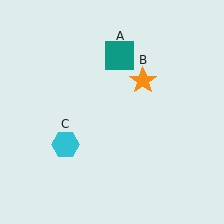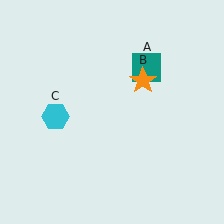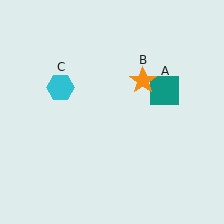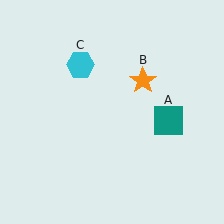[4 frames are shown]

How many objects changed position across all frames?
2 objects changed position: teal square (object A), cyan hexagon (object C).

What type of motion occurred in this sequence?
The teal square (object A), cyan hexagon (object C) rotated clockwise around the center of the scene.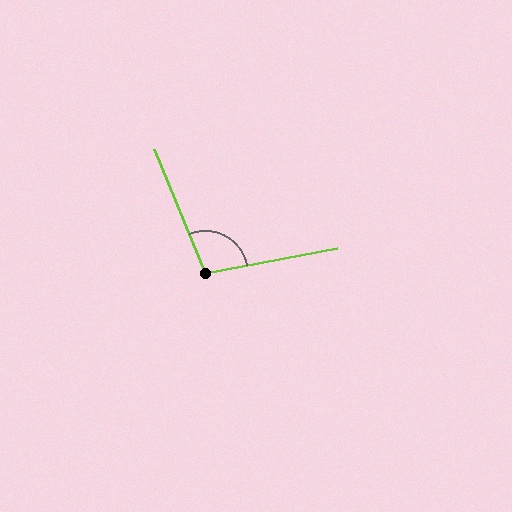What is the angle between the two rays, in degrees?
Approximately 101 degrees.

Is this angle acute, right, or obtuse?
It is obtuse.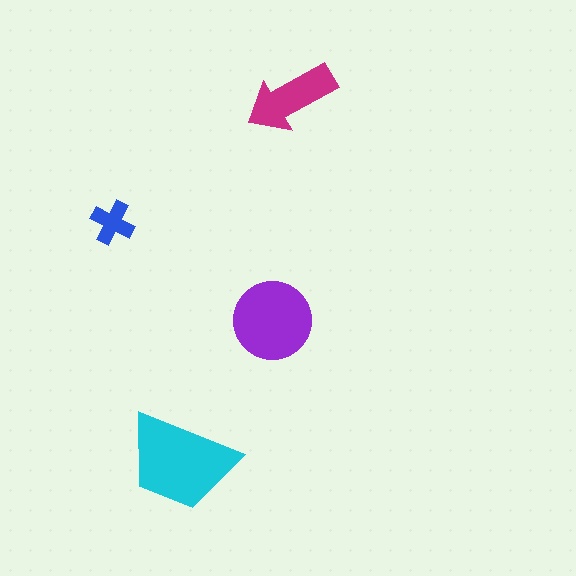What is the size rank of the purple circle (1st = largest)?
2nd.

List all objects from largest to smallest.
The cyan trapezoid, the purple circle, the magenta arrow, the blue cross.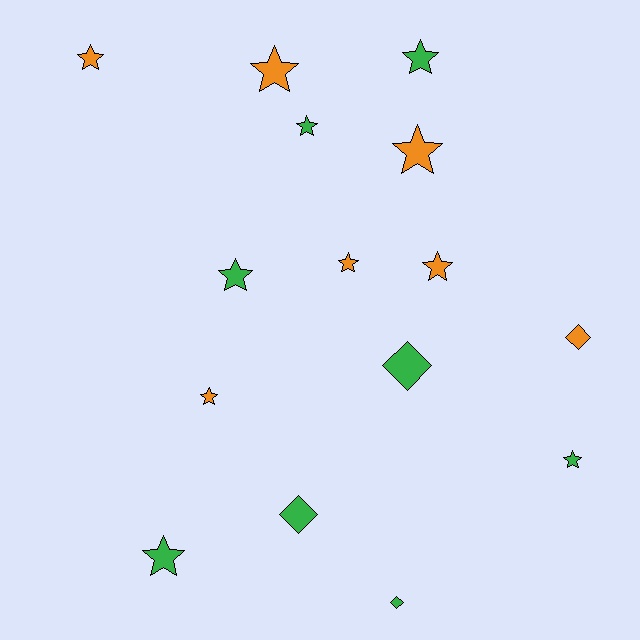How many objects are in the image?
There are 15 objects.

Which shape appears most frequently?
Star, with 11 objects.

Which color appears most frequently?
Green, with 8 objects.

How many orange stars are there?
There are 6 orange stars.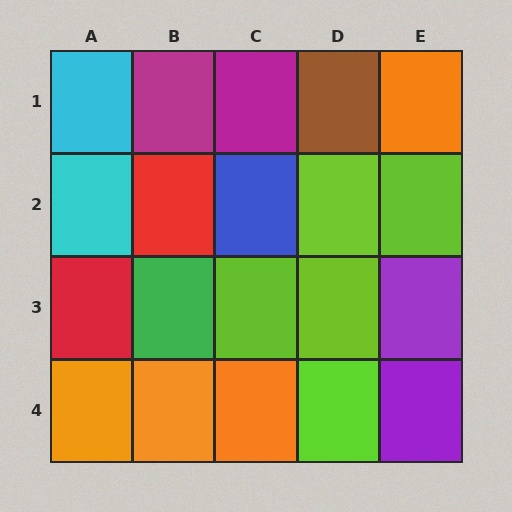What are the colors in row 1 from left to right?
Cyan, magenta, magenta, brown, orange.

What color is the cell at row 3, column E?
Purple.